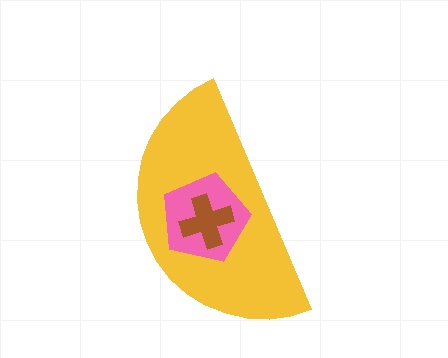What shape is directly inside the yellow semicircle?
The pink pentagon.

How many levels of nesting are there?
3.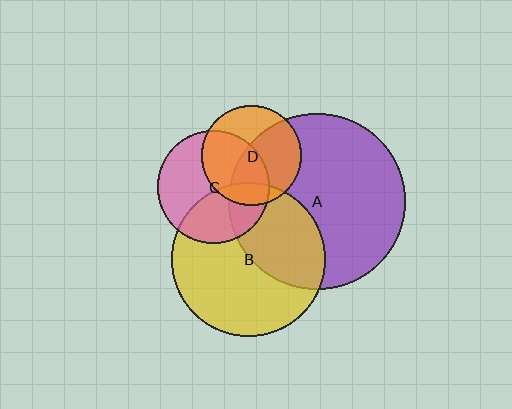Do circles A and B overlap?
Yes.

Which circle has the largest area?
Circle A (purple).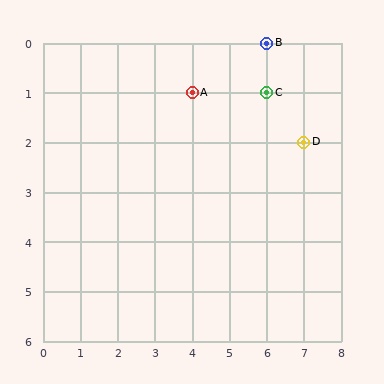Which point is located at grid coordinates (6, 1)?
Point C is at (6, 1).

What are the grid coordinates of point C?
Point C is at grid coordinates (6, 1).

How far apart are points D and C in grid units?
Points D and C are 1 column and 1 row apart (about 1.4 grid units diagonally).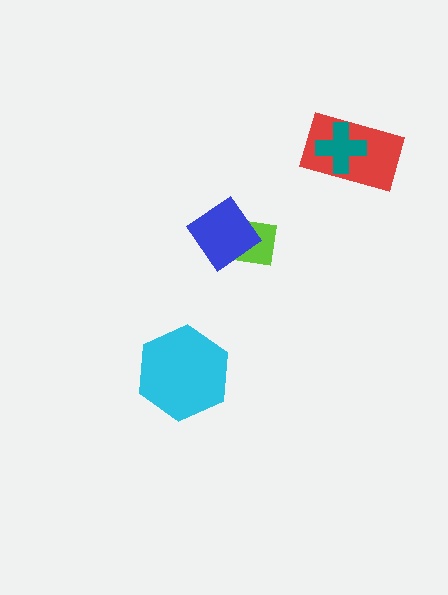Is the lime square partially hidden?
Yes, it is partially covered by another shape.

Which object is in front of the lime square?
The blue diamond is in front of the lime square.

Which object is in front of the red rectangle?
The teal cross is in front of the red rectangle.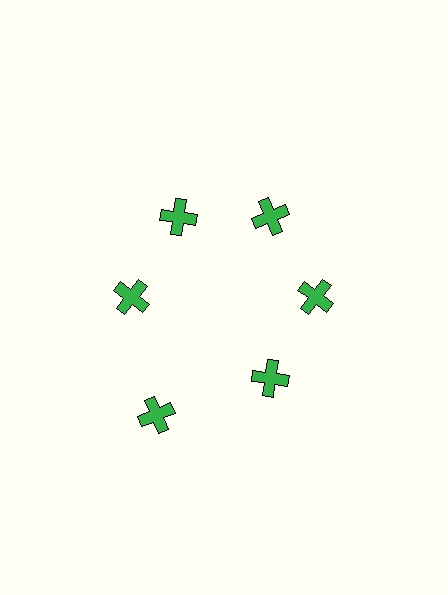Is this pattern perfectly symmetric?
No. The 6 green crosses are arranged in a ring, but one element near the 7 o'clock position is pushed outward from the center, breaking the 6-fold rotational symmetry.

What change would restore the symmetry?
The symmetry would be restored by moving it inward, back onto the ring so that all 6 crosses sit at equal angles and equal distance from the center.